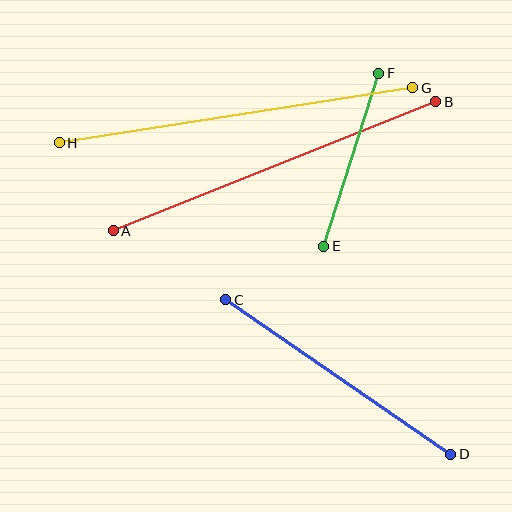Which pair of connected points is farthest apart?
Points G and H are farthest apart.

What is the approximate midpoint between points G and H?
The midpoint is at approximately (236, 115) pixels.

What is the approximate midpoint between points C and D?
The midpoint is at approximately (338, 377) pixels.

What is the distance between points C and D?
The distance is approximately 273 pixels.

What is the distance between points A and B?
The distance is approximately 347 pixels.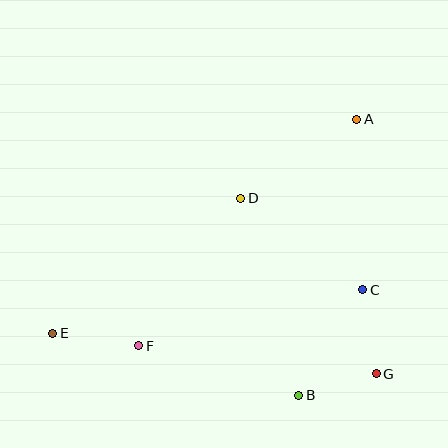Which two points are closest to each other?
Points B and G are closest to each other.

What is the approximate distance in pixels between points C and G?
The distance between C and G is approximately 85 pixels.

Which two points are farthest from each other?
Points A and E are farthest from each other.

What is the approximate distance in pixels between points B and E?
The distance between B and E is approximately 254 pixels.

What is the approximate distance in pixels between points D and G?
The distance between D and G is approximately 222 pixels.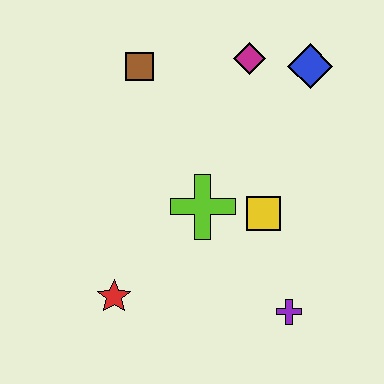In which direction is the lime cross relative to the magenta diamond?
The lime cross is below the magenta diamond.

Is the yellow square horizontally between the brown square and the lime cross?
No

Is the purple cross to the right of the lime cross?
Yes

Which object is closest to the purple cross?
The yellow square is closest to the purple cross.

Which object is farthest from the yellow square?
The brown square is farthest from the yellow square.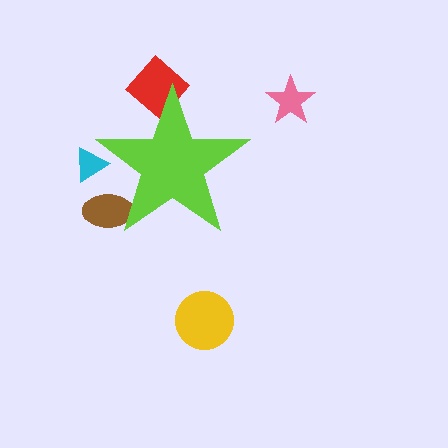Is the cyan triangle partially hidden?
Yes, the cyan triangle is partially hidden behind the lime star.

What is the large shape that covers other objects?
A lime star.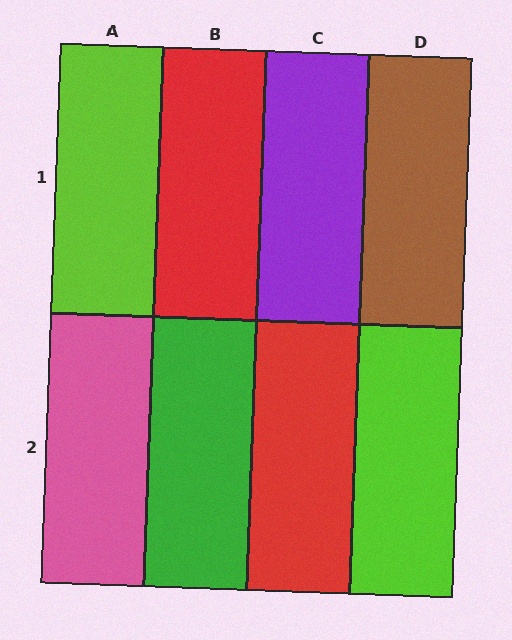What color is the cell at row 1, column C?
Purple.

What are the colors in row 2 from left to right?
Pink, green, red, lime.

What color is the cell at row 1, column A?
Lime.